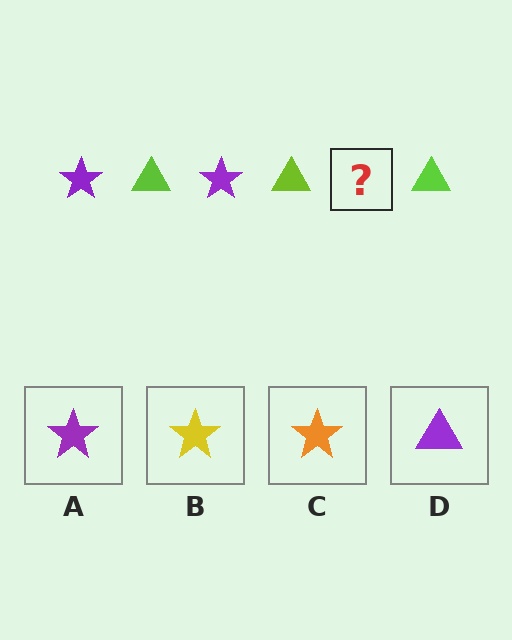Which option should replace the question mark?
Option A.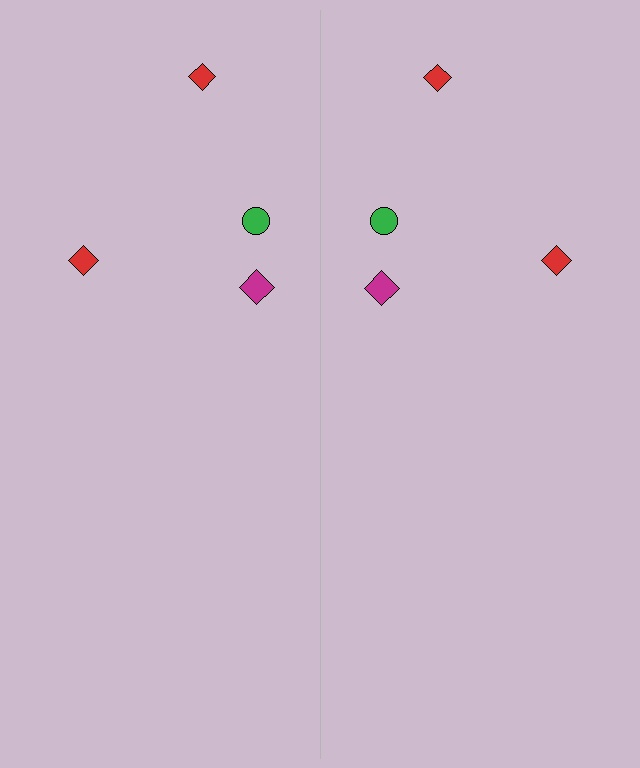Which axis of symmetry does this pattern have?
The pattern has a vertical axis of symmetry running through the center of the image.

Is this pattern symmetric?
Yes, this pattern has bilateral (reflection) symmetry.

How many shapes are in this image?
There are 8 shapes in this image.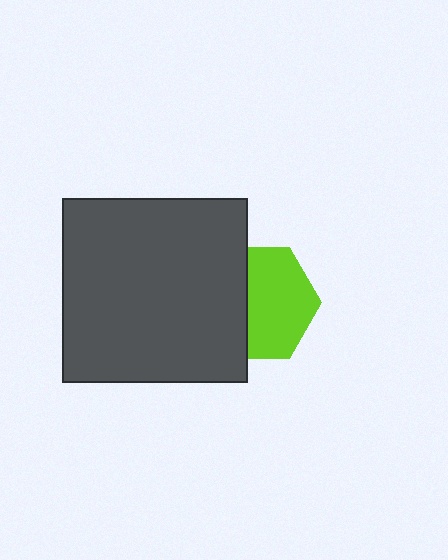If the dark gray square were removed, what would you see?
You would see the complete lime hexagon.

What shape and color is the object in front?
The object in front is a dark gray square.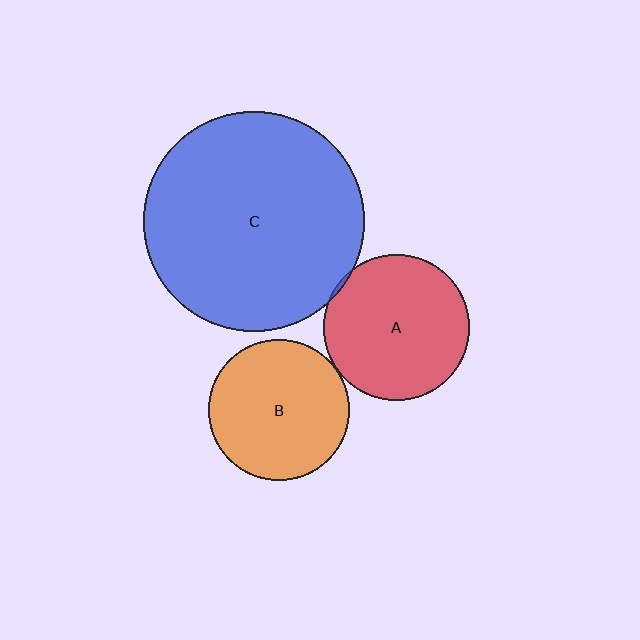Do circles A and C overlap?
Yes.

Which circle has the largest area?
Circle C (blue).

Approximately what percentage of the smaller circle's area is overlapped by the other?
Approximately 5%.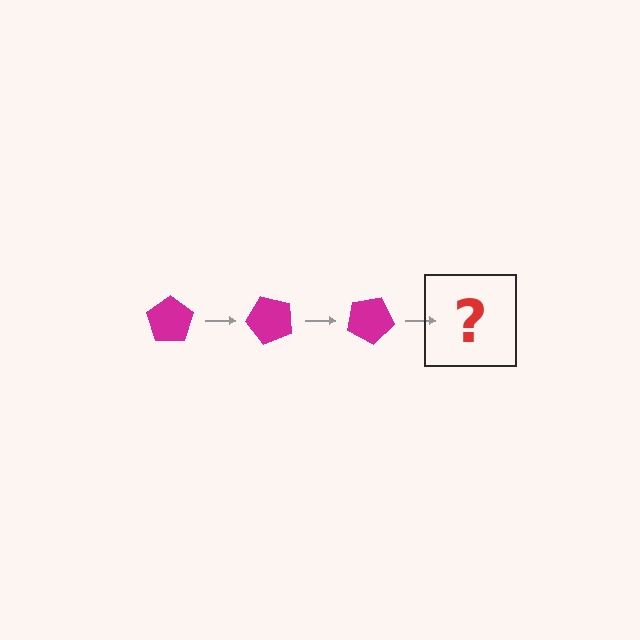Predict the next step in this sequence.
The next step is a magenta pentagon rotated 150 degrees.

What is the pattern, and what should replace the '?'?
The pattern is that the pentagon rotates 50 degrees each step. The '?' should be a magenta pentagon rotated 150 degrees.